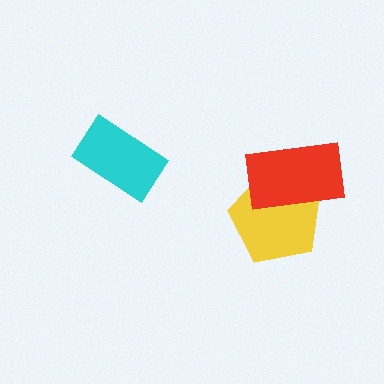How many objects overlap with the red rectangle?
1 object overlaps with the red rectangle.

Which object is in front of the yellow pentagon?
The red rectangle is in front of the yellow pentagon.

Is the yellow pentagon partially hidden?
Yes, it is partially covered by another shape.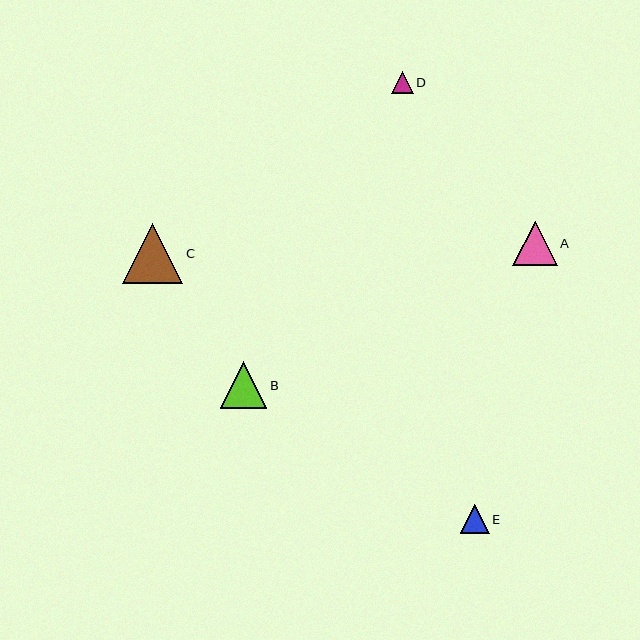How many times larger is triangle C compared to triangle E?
Triangle C is approximately 2.1 times the size of triangle E.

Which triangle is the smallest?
Triangle D is the smallest with a size of approximately 22 pixels.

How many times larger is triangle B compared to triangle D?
Triangle B is approximately 2.1 times the size of triangle D.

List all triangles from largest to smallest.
From largest to smallest: C, B, A, E, D.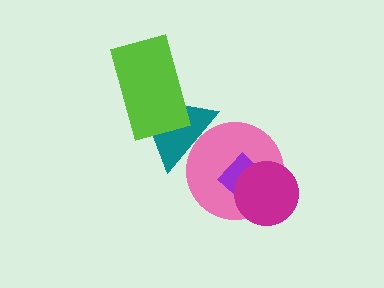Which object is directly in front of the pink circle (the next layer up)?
The purple diamond is directly in front of the pink circle.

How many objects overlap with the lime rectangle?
1 object overlaps with the lime rectangle.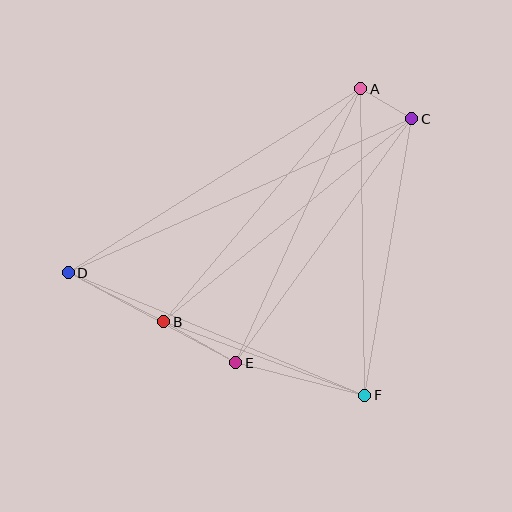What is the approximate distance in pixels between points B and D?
The distance between B and D is approximately 107 pixels.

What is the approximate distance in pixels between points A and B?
The distance between A and B is approximately 305 pixels.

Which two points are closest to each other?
Points A and C are closest to each other.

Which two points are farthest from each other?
Points C and D are farthest from each other.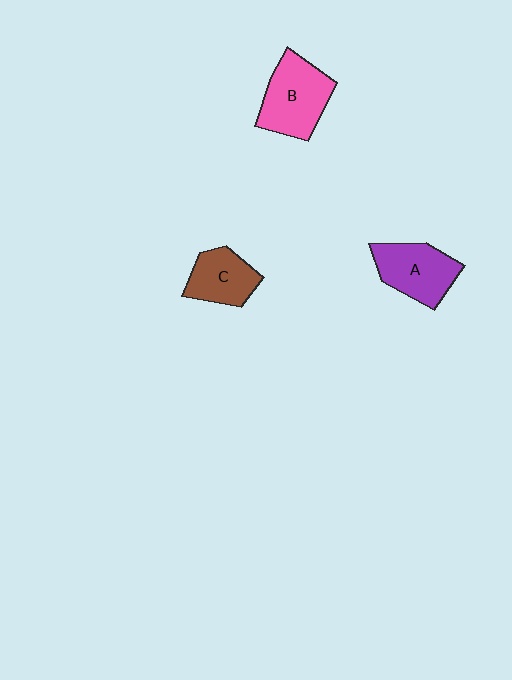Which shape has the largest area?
Shape B (pink).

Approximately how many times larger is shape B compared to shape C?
Approximately 1.4 times.